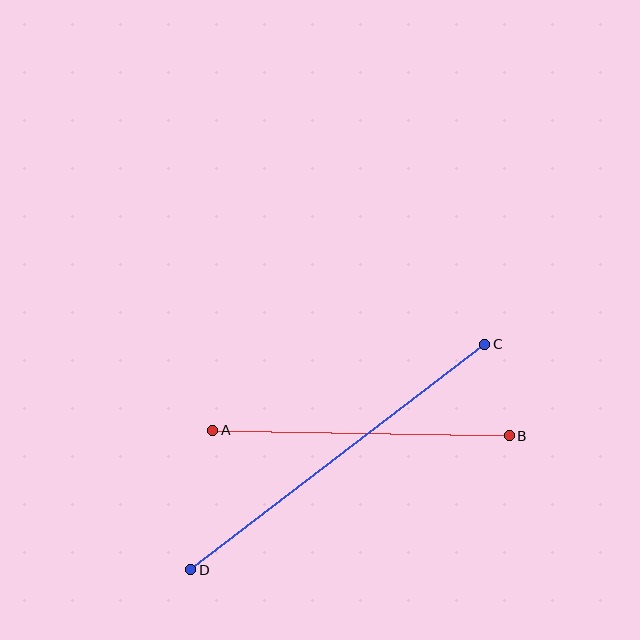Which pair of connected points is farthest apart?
Points C and D are farthest apart.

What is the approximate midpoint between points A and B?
The midpoint is at approximately (361, 433) pixels.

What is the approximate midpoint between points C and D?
The midpoint is at approximately (338, 457) pixels.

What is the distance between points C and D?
The distance is approximately 371 pixels.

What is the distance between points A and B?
The distance is approximately 296 pixels.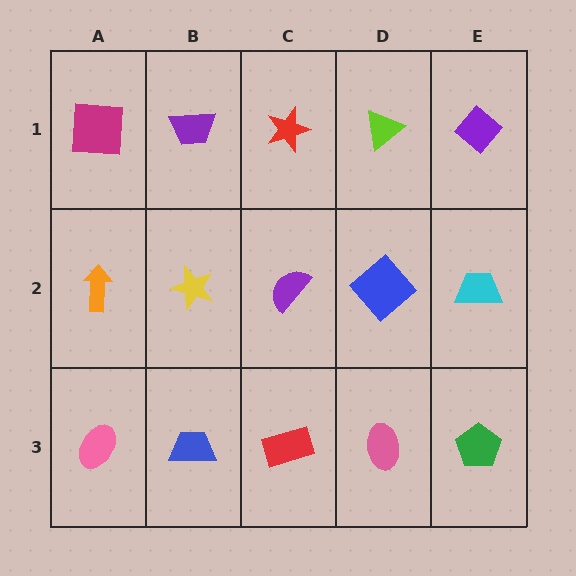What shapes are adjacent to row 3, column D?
A blue diamond (row 2, column D), a red rectangle (row 3, column C), a green pentagon (row 3, column E).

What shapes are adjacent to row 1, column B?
A yellow star (row 2, column B), a magenta square (row 1, column A), a red star (row 1, column C).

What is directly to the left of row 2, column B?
An orange arrow.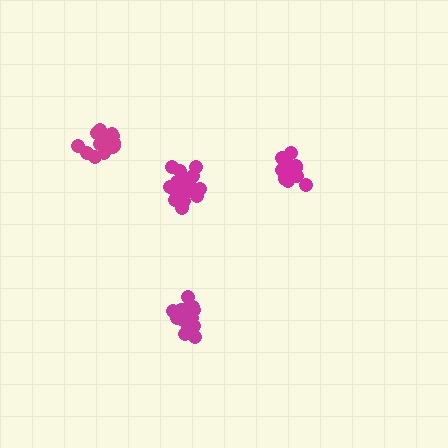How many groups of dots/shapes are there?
There are 4 groups.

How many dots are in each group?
Group 1: 19 dots, Group 2: 21 dots, Group 3: 21 dots, Group 4: 16 dots (77 total).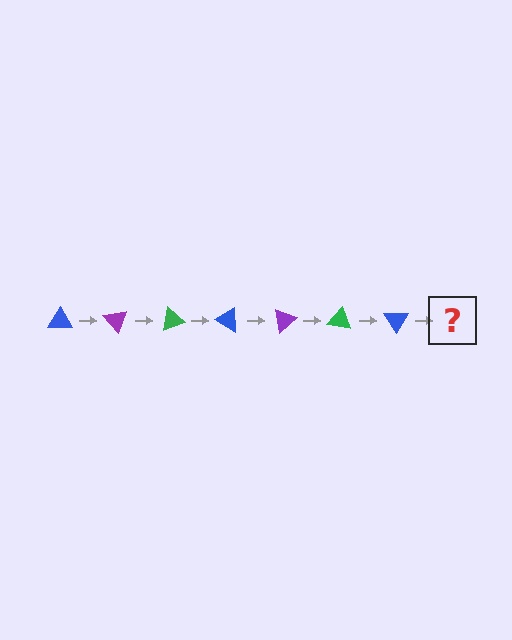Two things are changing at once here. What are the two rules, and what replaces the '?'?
The two rules are that it rotates 50 degrees each step and the color cycles through blue, purple, and green. The '?' should be a purple triangle, rotated 350 degrees from the start.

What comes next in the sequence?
The next element should be a purple triangle, rotated 350 degrees from the start.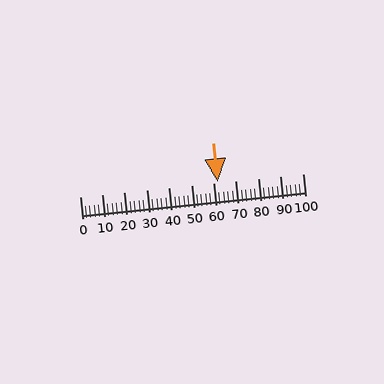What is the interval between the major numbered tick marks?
The major tick marks are spaced 10 units apart.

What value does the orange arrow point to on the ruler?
The orange arrow points to approximately 62.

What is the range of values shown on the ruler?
The ruler shows values from 0 to 100.